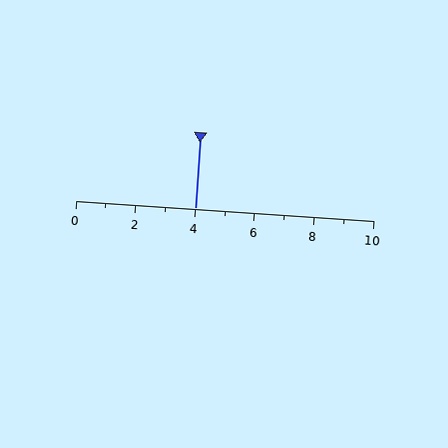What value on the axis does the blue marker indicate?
The marker indicates approximately 4.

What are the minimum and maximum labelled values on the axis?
The axis runs from 0 to 10.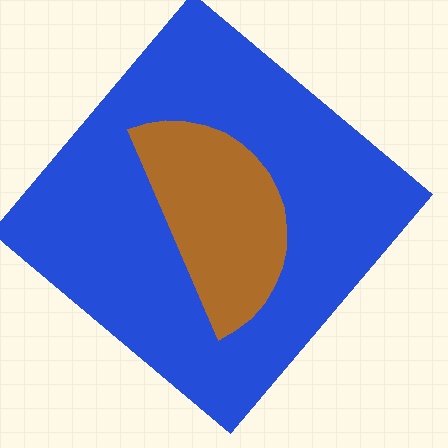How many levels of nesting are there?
2.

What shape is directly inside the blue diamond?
The brown semicircle.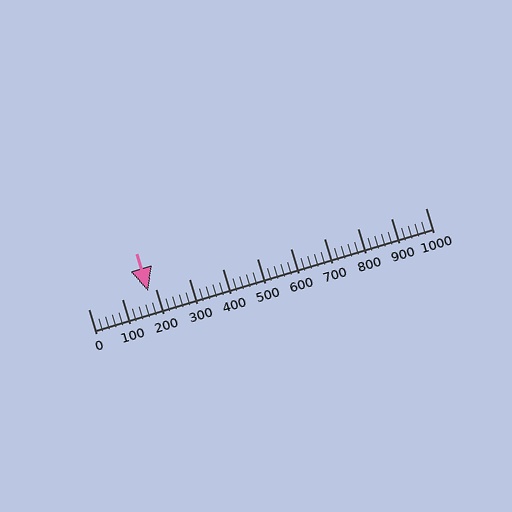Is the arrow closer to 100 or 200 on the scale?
The arrow is closer to 200.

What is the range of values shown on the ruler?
The ruler shows values from 0 to 1000.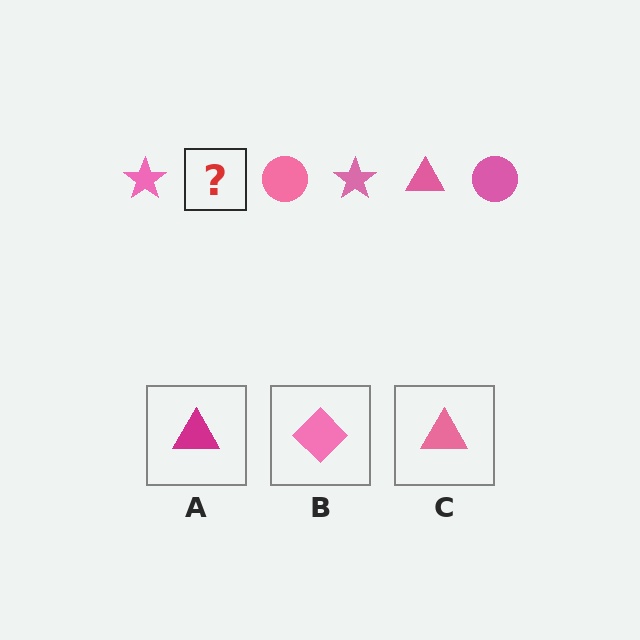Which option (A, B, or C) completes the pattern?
C.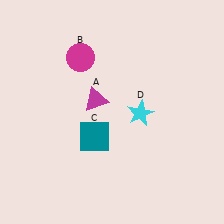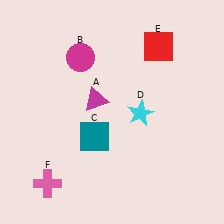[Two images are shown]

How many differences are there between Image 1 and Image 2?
There are 2 differences between the two images.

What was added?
A red square (E), a pink cross (F) were added in Image 2.